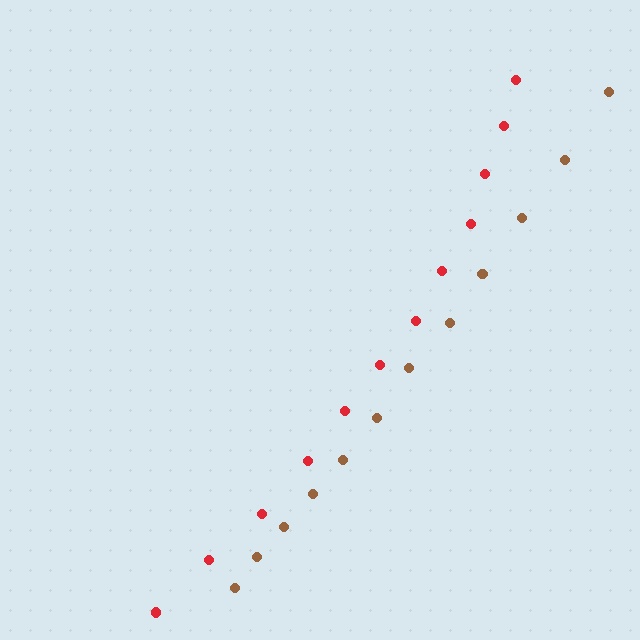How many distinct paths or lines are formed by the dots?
There are 2 distinct paths.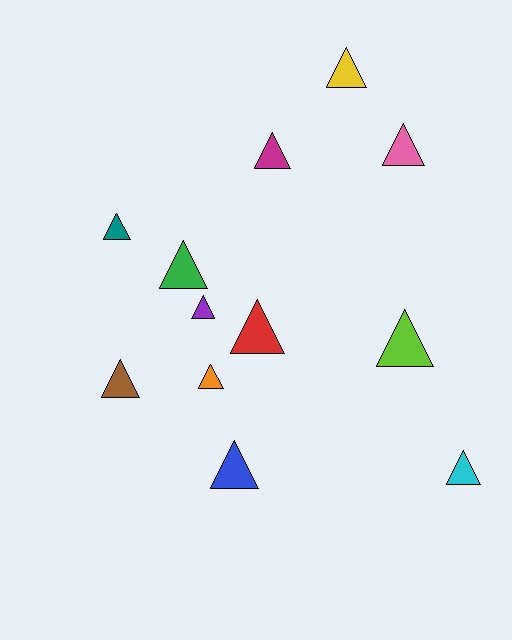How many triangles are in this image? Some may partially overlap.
There are 12 triangles.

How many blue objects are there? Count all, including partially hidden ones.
There is 1 blue object.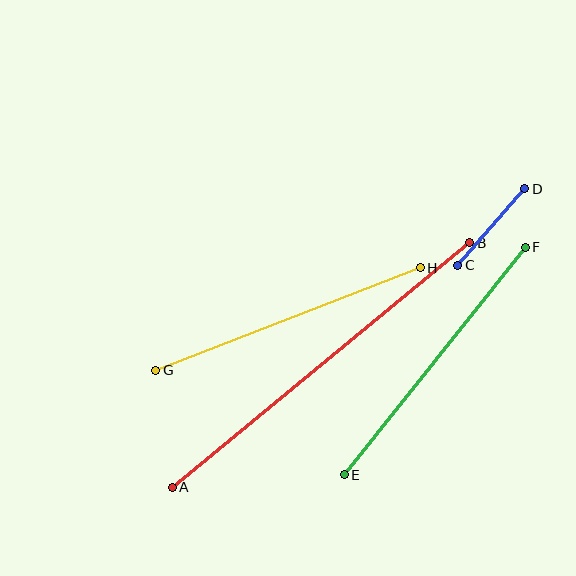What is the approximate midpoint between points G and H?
The midpoint is at approximately (288, 319) pixels.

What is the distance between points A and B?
The distance is approximately 385 pixels.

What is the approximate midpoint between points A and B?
The midpoint is at approximately (321, 365) pixels.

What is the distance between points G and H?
The distance is approximately 284 pixels.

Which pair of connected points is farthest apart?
Points A and B are farthest apart.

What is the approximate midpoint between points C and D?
The midpoint is at approximately (491, 227) pixels.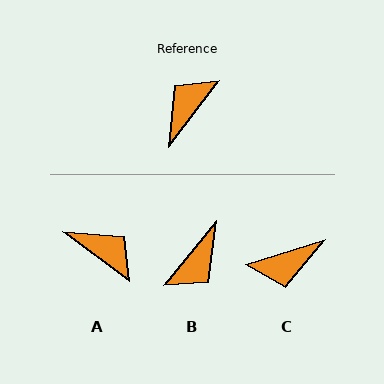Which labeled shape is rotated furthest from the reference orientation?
B, about 178 degrees away.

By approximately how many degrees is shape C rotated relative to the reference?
Approximately 144 degrees counter-clockwise.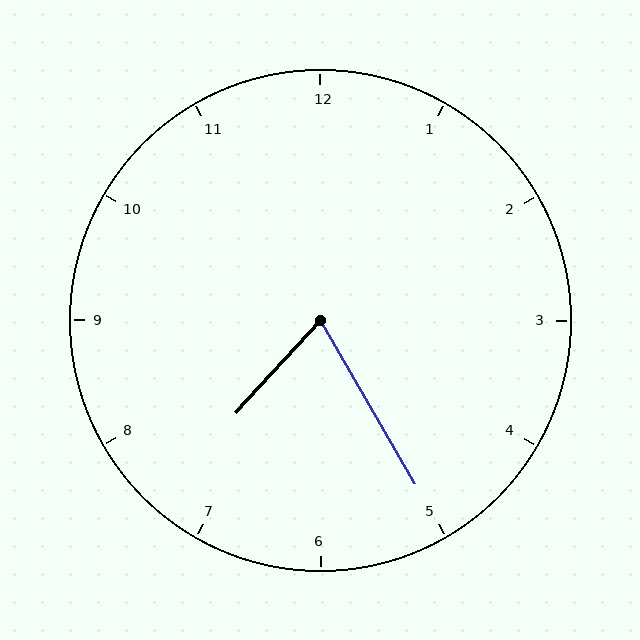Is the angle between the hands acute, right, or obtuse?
It is acute.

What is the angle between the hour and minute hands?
Approximately 72 degrees.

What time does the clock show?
7:25.